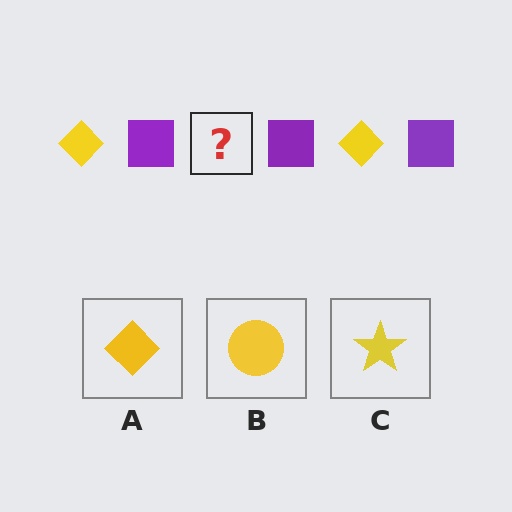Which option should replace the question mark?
Option A.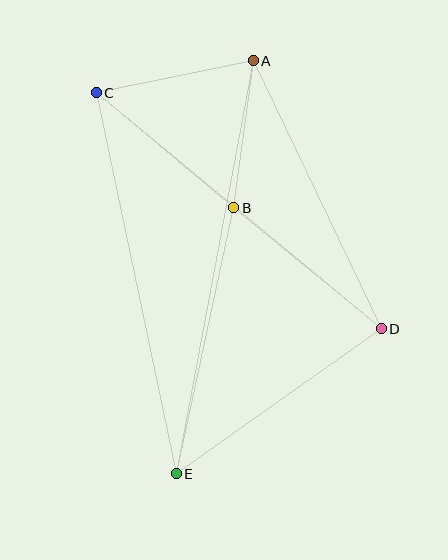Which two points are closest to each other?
Points A and B are closest to each other.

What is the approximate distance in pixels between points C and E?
The distance between C and E is approximately 389 pixels.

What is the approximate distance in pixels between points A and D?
The distance between A and D is approximately 297 pixels.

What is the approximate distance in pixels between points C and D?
The distance between C and D is approximately 370 pixels.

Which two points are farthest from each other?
Points A and E are farthest from each other.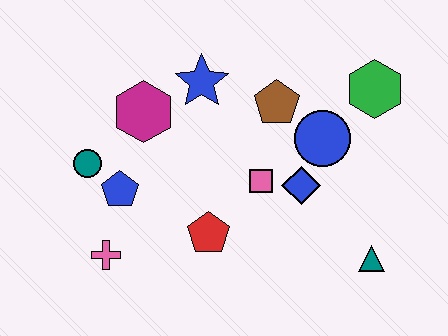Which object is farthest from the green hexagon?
The pink cross is farthest from the green hexagon.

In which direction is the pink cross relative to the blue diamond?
The pink cross is to the left of the blue diamond.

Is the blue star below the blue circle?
No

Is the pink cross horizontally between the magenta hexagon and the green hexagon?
No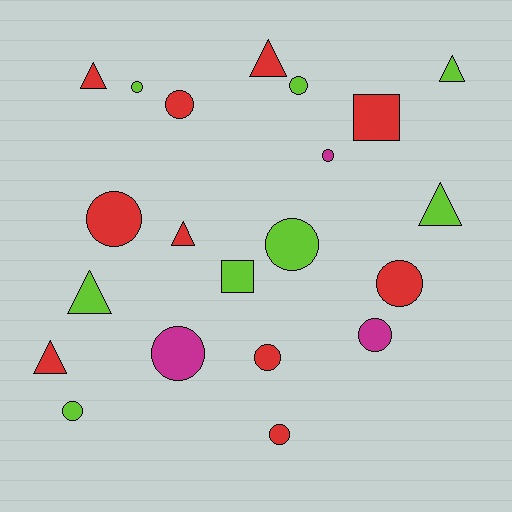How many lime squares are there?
There is 1 lime square.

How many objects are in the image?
There are 21 objects.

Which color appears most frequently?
Red, with 10 objects.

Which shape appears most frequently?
Circle, with 12 objects.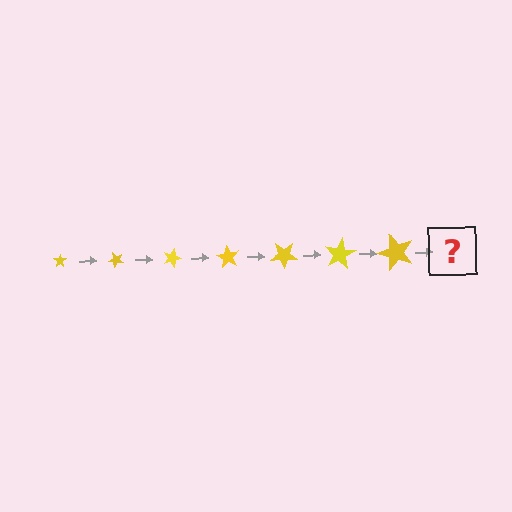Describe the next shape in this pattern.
It should be a star, larger than the previous one and rotated 315 degrees from the start.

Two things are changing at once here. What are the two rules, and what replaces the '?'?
The two rules are that the star grows larger each step and it rotates 45 degrees each step. The '?' should be a star, larger than the previous one and rotated 315 degrees from the start.